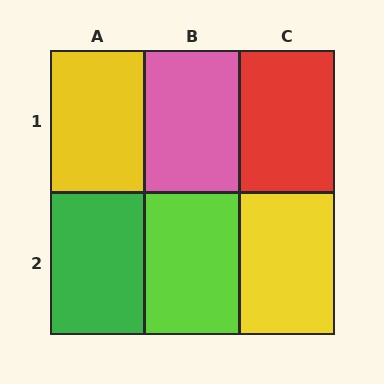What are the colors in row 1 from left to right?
Yellow, pink, red.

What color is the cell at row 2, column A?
Green.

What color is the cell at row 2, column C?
Yellow.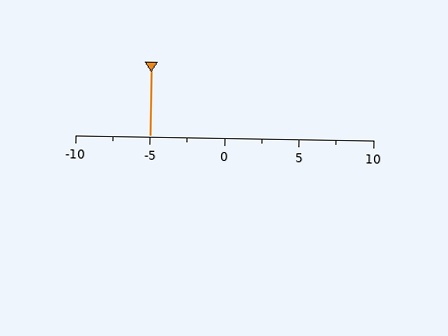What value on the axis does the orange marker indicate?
The marker indicates approximately -5.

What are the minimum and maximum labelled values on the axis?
The axis runs from -10 to 10.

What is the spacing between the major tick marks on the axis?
The major ticks are spaced 5 apart.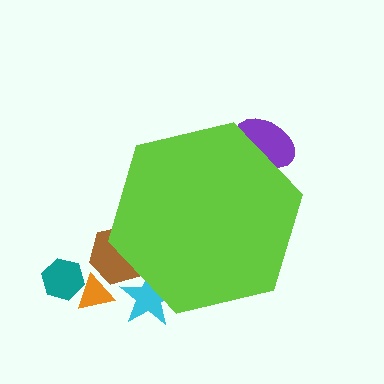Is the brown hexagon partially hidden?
Yes, the brown hexagon is partially hidden behind the lime hexagon.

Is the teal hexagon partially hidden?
No, the teal hexagon is fully visible.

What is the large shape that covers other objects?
A lime hexagon.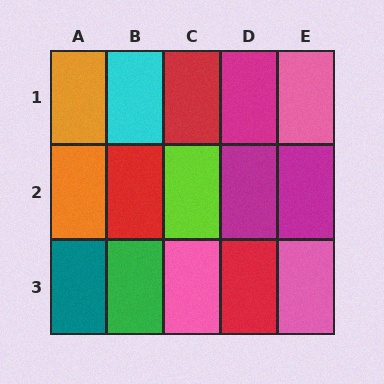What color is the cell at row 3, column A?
Teal.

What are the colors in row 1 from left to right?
Orange, cyan, red, magenta, pink.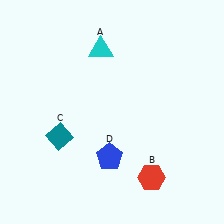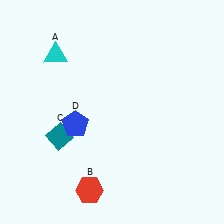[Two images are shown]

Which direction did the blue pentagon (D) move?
The blue pentagon (D) moved left.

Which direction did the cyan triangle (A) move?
The cyan triangle (A) moved left.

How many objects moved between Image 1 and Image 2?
3 objects moved between the two images.